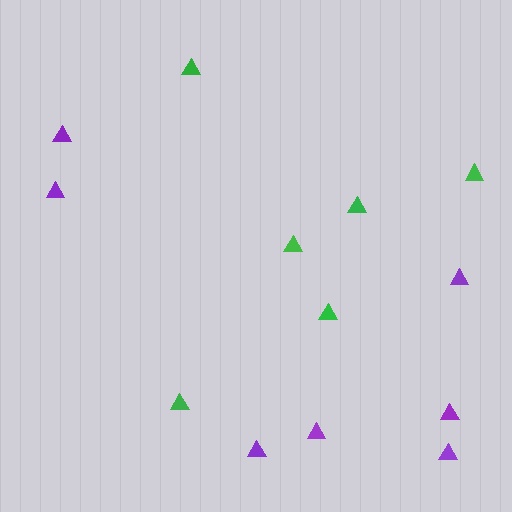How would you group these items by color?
There are 2 groups: one group of green triangles (6) and one group of purple triangles (7).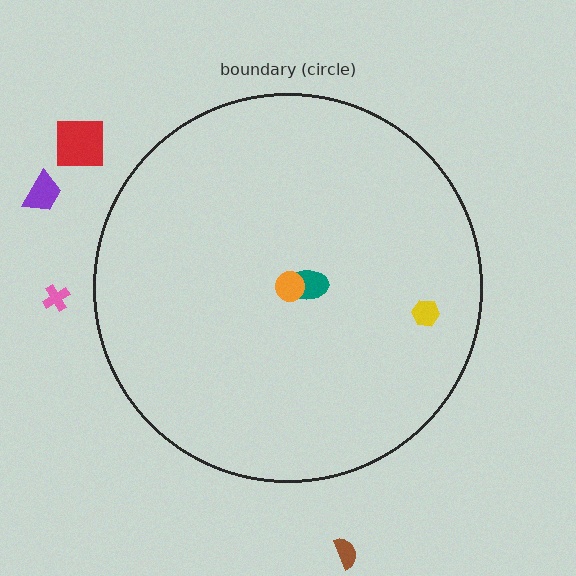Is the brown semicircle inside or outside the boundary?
Outside.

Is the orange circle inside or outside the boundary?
Inside.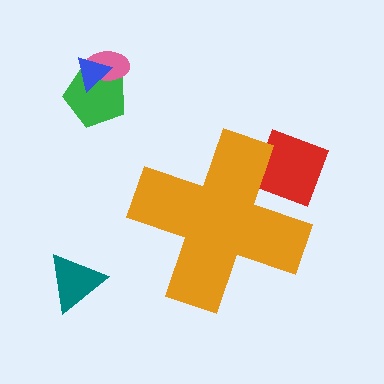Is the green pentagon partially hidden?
No, the green pentagon is fully visible.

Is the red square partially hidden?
Yes, the red square is partially hidden behind the orange cross.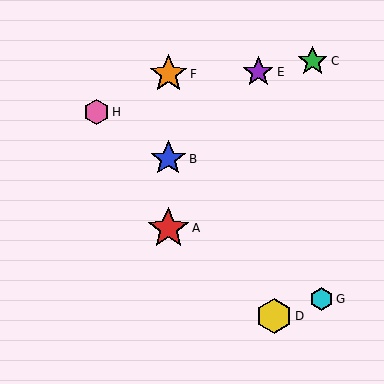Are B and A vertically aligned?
Yes, both are at x≈168.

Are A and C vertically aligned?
No, A is at x≈168 and C is at x≈313.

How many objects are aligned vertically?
3 objects (A, B, F) are aligned vertically.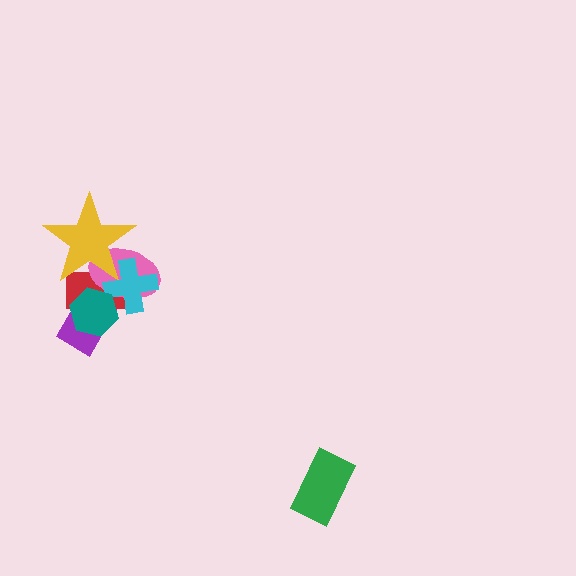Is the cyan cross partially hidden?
Yes, it is partially covered by another shape.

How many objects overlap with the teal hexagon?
4 objects overlap with the teal hexagon.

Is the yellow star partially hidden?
Yes, it is partially covered by another shape.